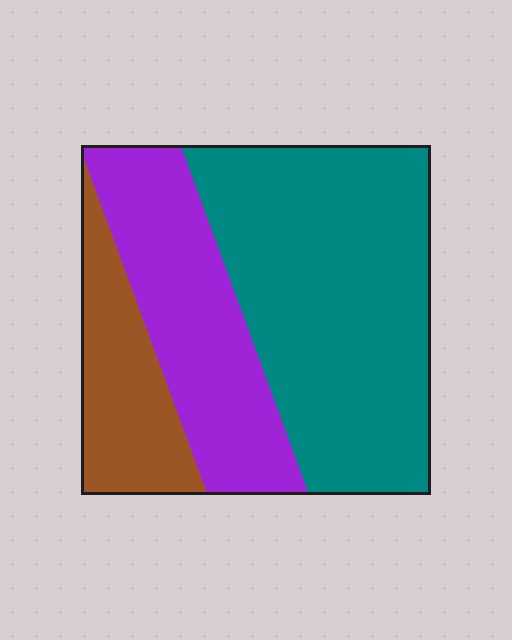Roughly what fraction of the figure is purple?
Purple takes up between a sixth and a third of the figure.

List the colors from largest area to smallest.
From largest to smallest: teal, purple, brown.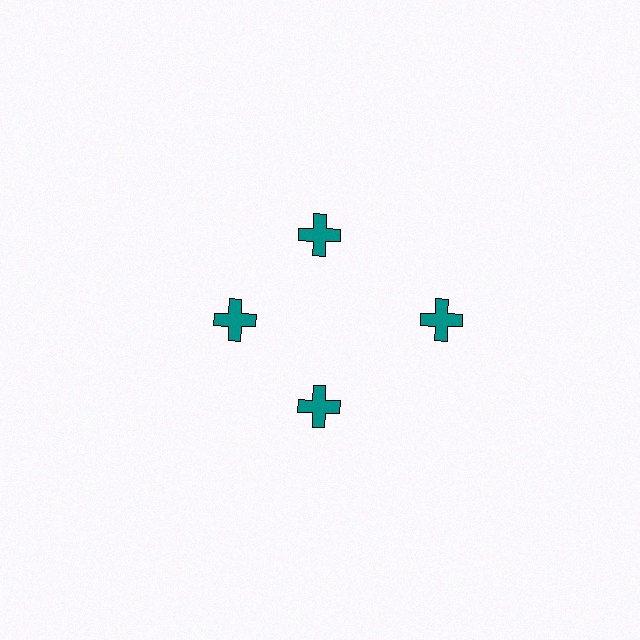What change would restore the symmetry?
The symmetry would be restored by moving it inward, back onto the ring so that all 4 crosses sit at equal angles and equal distance from the center.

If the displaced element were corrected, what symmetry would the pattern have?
It would have 4-fold rotational symmetry — the pattern would map onto itself every 90 degrees.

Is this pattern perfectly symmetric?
No. The 4 teal crosses are arranged in a ring, but one element near the 3 o'clock position is pushed outward from the center, breaking the 4-fold rotational symmetry.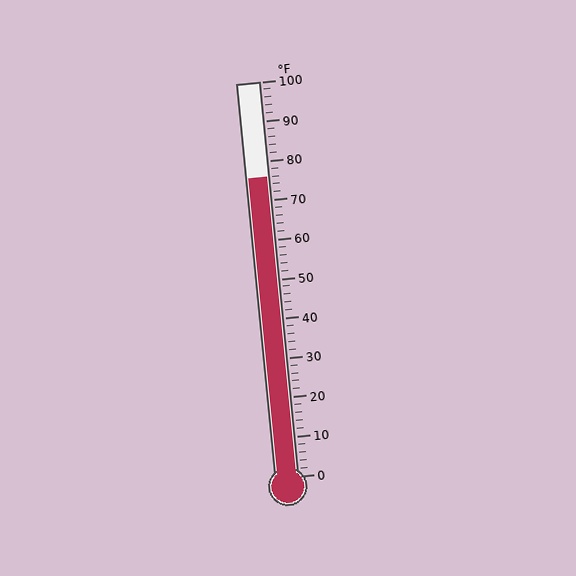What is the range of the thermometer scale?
The thermometer scale ranges from 0°F to 100°F.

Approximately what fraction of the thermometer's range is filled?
The thermometer is filled to approximately 75% of its range.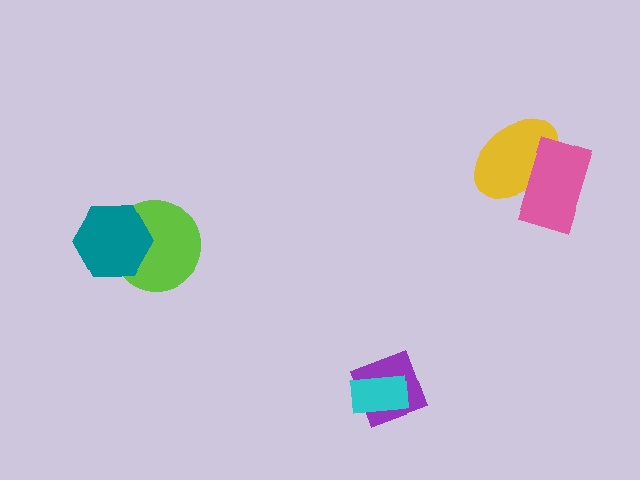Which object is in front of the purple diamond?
The cyan rectangle is in front of the purple diamond.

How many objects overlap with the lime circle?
1 object overlaps with the lime circle.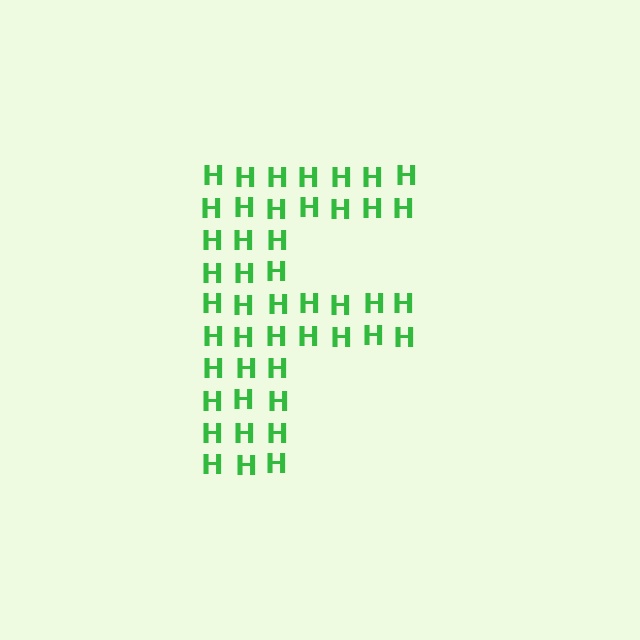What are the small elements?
The small elements are letter H's.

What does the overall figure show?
The overall figure shows the letter F.